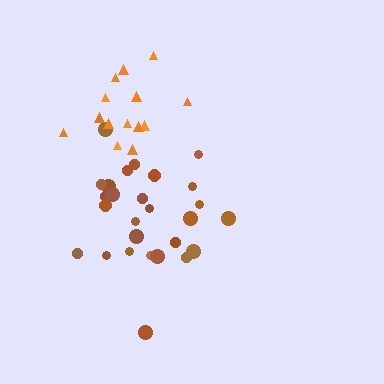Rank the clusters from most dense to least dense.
orange, brown.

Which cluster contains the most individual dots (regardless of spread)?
Brown (27).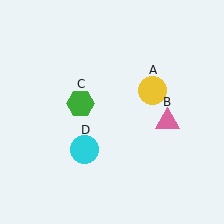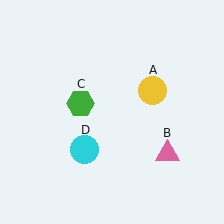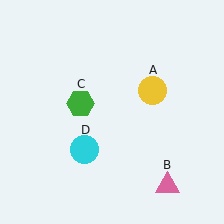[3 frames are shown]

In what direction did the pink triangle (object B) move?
The pink triangle (object B) moved down.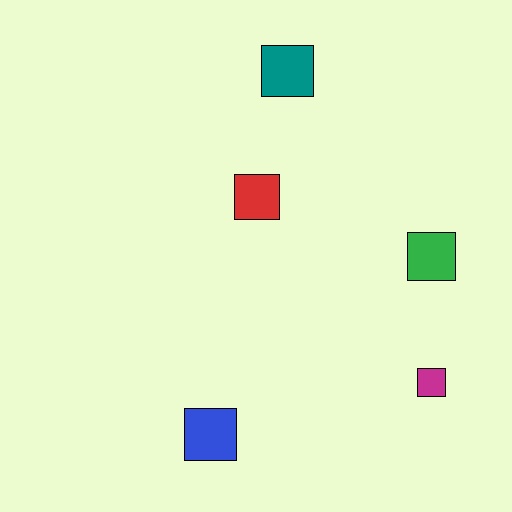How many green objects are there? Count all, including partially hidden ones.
There is 1 green object.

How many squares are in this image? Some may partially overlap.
There are 5 squares.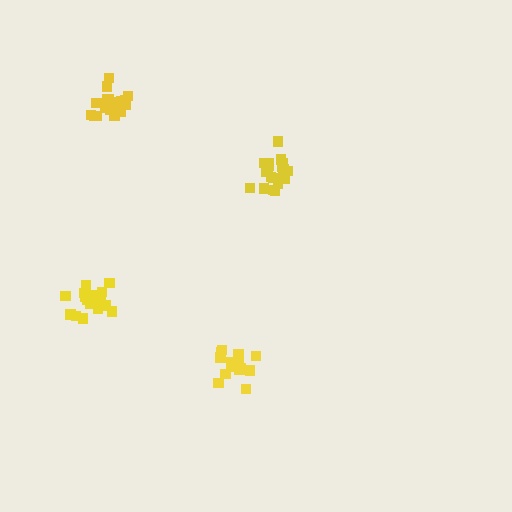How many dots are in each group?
Group 1: 14 dots, Group 2: 20 dots, Group 3: 20 dots, Group 4: 20 dots (74 total).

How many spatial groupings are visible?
There are 4 spatial groupings.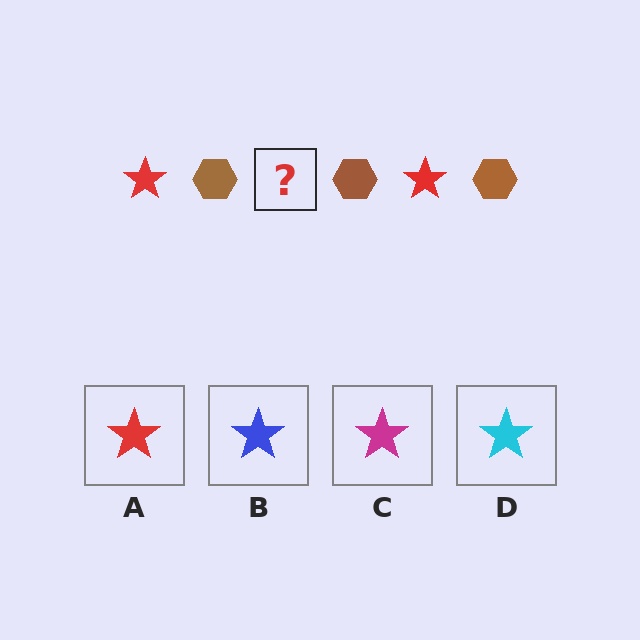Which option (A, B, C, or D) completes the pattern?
A.